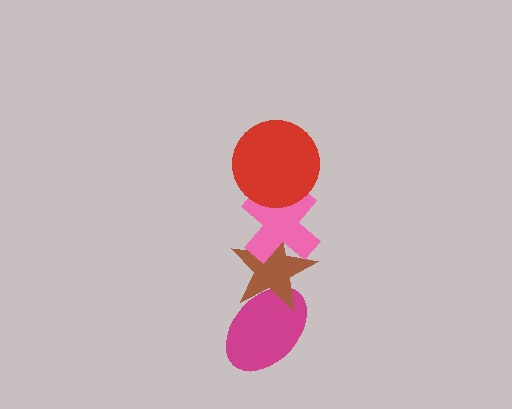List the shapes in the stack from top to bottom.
From top to bottom: the red circle, the pink cross, the brown star, the magenta ellipse.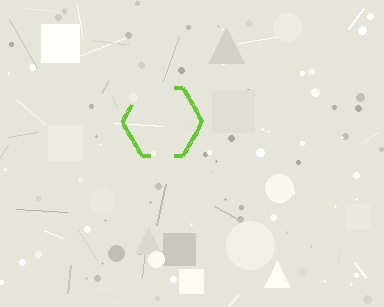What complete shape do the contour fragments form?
The contour fragments form a hexagon.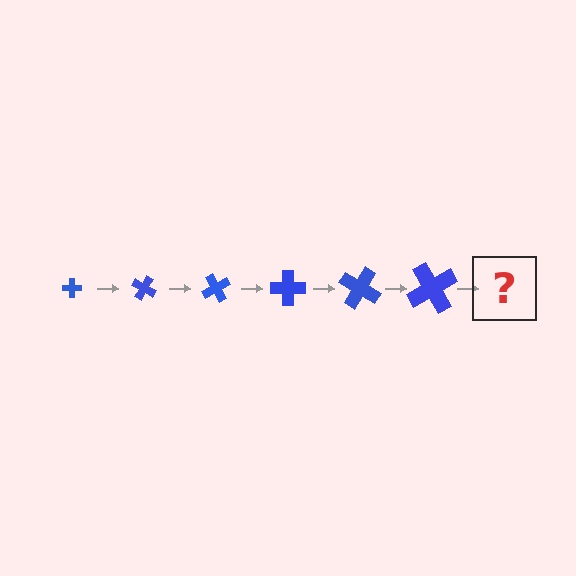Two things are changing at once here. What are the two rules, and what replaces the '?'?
The two rules are that the cross grows larger each step and it rotates 30 degrees each step. The '?' should be a cross, larger than the previous one and rotated 180 degrees from the start.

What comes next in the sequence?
The next element should be a cross, larger than the previous one and rotated 180 degrees from the start.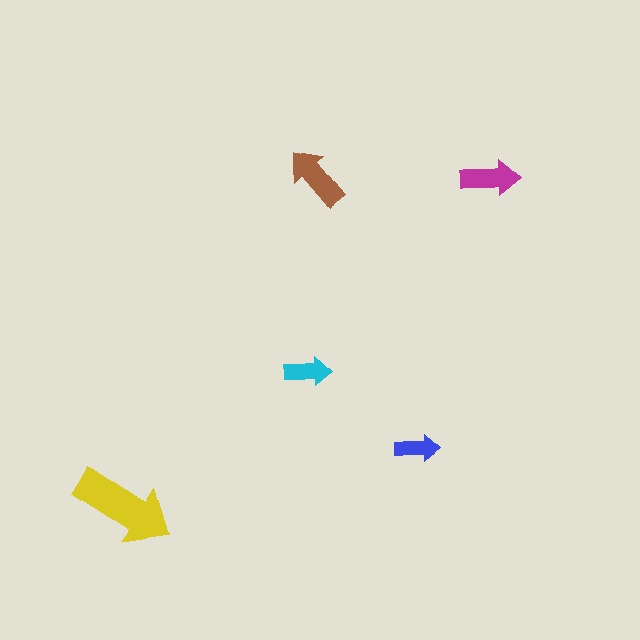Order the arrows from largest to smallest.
the yellow one, the brown one, the magenta one, the cyan one, the blue one.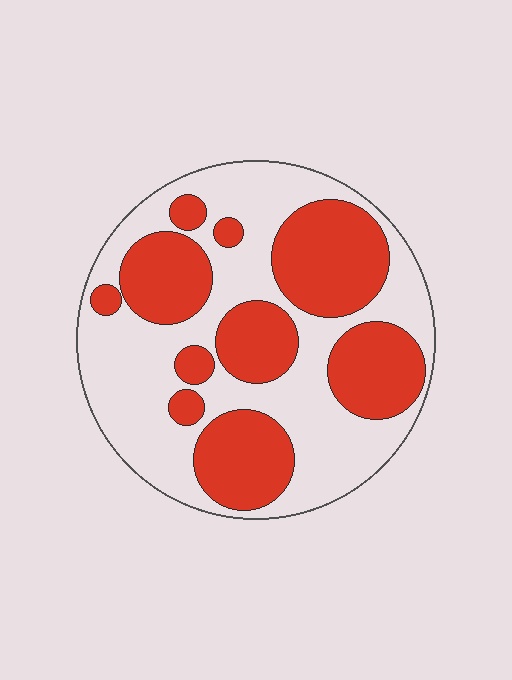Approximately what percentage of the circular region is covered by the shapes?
Approximately 45%.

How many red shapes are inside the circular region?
10.